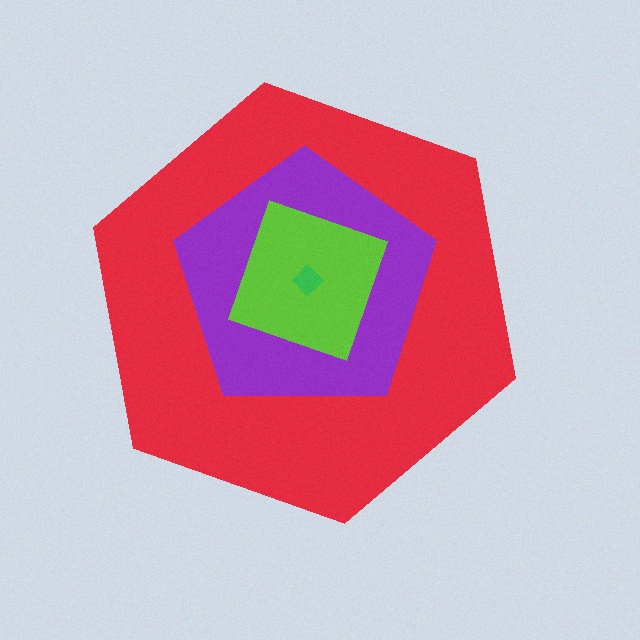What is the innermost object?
The green diamond.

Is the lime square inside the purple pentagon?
Yes.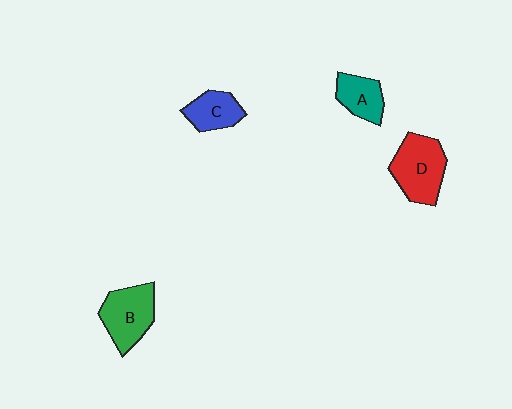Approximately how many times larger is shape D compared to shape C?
Approximately 1.6 times.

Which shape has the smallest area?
Shape A (teal).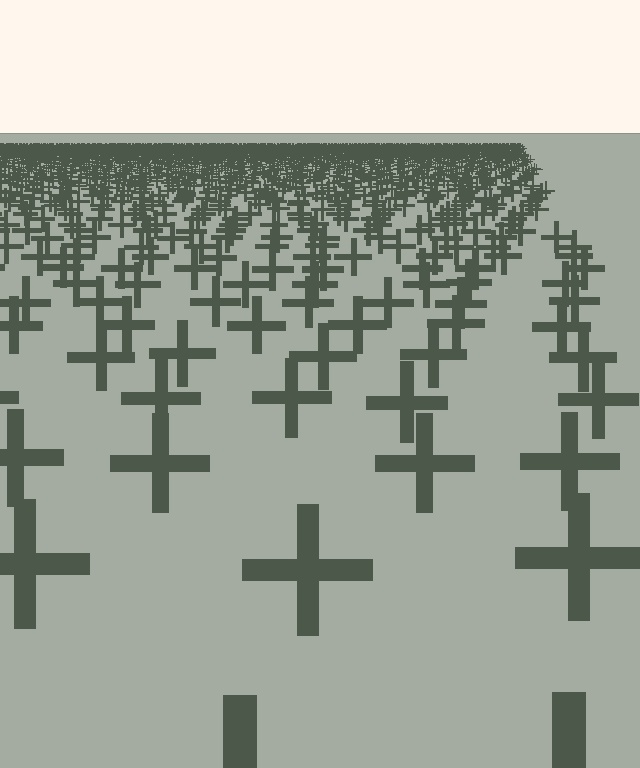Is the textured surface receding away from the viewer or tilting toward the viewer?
The surface is receding away from the viewer. Texture elements get smaller and denser toward the top.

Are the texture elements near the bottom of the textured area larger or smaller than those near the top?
Larger. Near the bottom, elements are closer to the viewer and appear at a bigger on-screen size.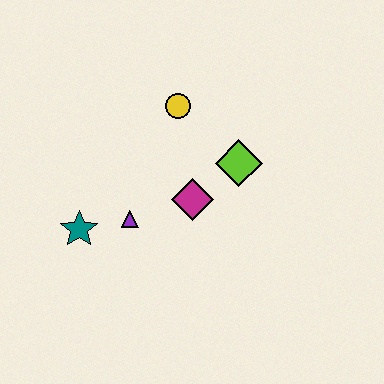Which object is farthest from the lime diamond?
The teal star is farthest from the lime diamond.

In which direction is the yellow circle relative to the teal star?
The yellow circle is above the teal star.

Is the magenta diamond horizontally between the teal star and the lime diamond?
Yes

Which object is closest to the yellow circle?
The lime diamond is closest to the yellow circle.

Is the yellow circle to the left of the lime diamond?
Yes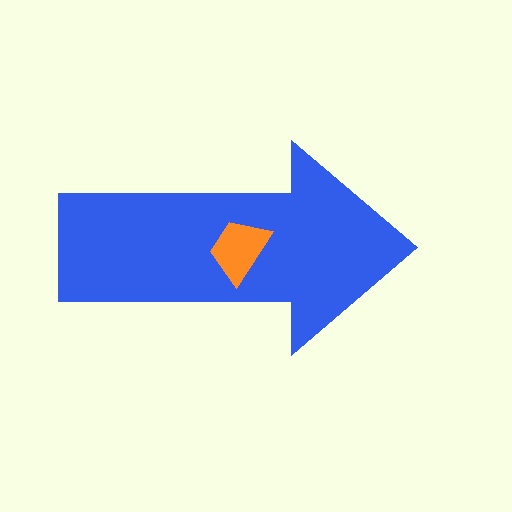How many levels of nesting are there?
2.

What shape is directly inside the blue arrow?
The orange trapezoid.